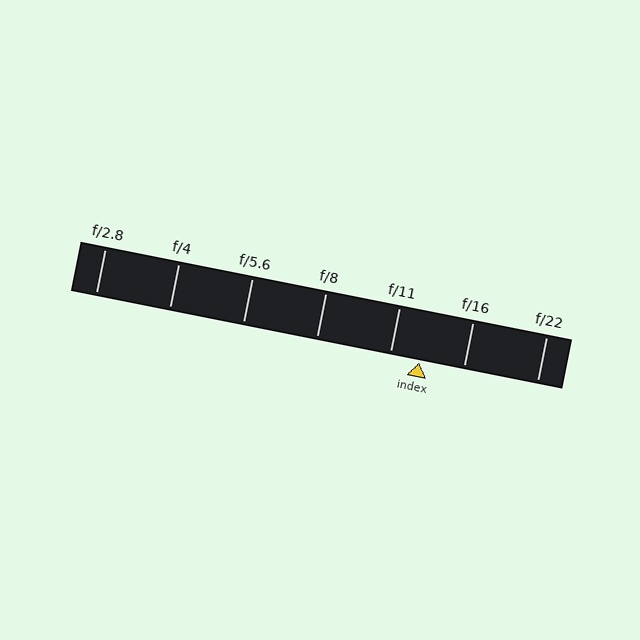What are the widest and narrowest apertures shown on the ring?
The widest aperture shown is f/2.8 and the narrowest is f/22.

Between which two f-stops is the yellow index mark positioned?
The index mark is between f/11 and f/16.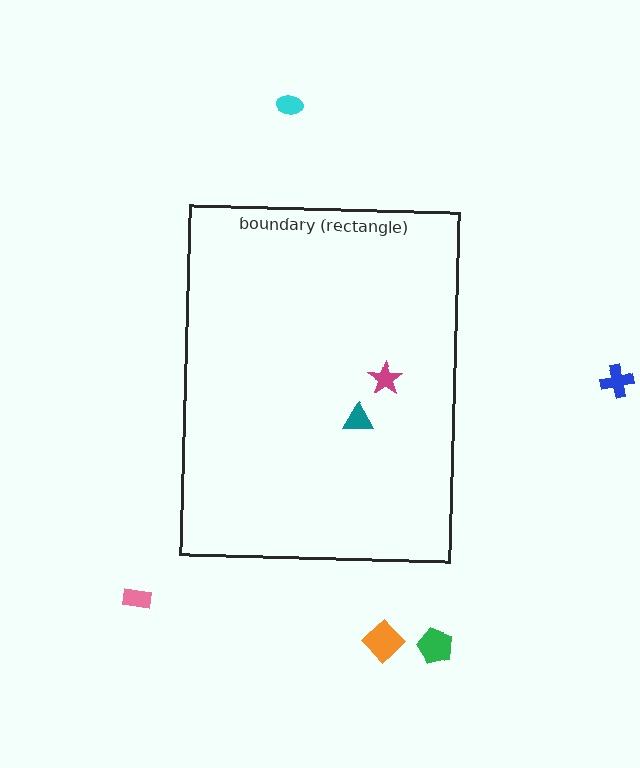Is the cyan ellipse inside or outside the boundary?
Outside.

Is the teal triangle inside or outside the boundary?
Inside.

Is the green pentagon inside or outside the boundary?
Outside.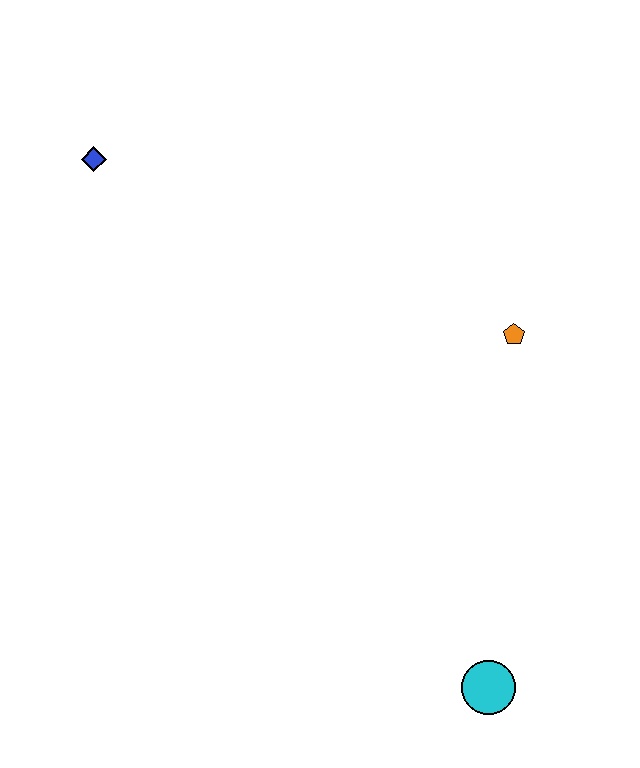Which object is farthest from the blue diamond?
The cyan circle is farthest from the blue diamond.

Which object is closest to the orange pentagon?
The cyan circle is closest to the orange pentagon.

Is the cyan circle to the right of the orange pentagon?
No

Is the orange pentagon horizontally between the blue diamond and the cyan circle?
No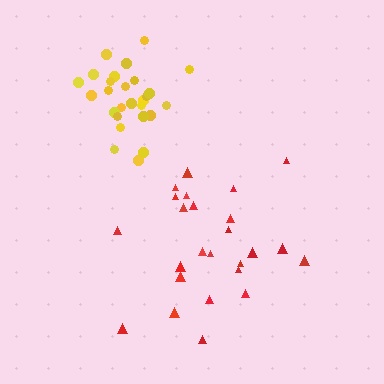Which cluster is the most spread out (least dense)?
Red.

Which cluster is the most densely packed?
Yellow.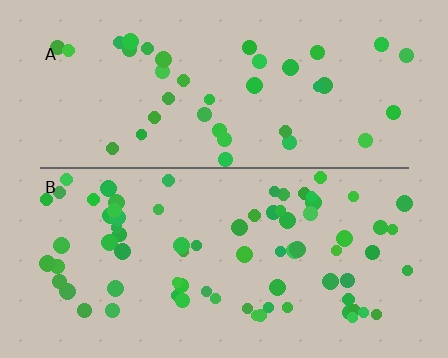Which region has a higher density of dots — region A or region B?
B (the bottom).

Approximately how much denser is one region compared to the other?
Approximately 1.9× — region B over region A.